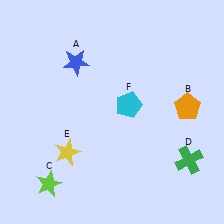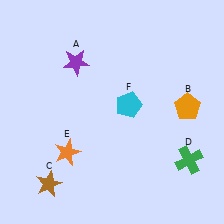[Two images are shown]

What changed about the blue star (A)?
In Image 1, A is blue. In Image 2, it changed to purple.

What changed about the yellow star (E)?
In Image 1, E is yellow. In Image 2, it changed to orange.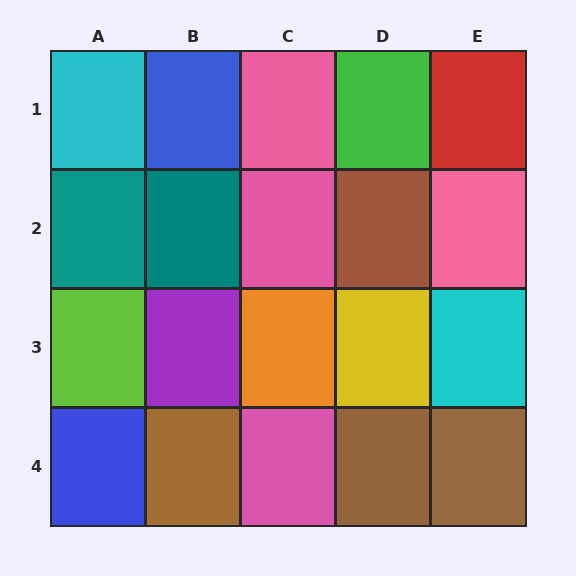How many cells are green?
1 cell is green.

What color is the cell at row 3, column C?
Orange.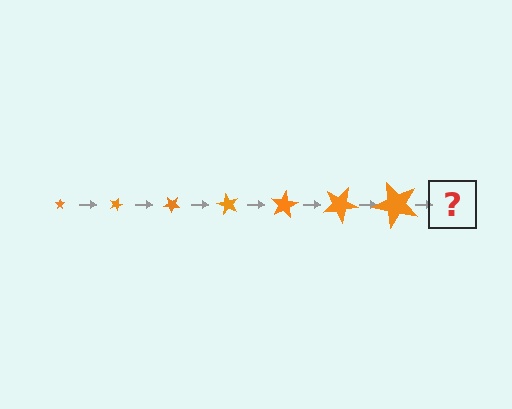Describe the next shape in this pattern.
It should be a star, larger than the previous one and rotated 140 degrees from the start.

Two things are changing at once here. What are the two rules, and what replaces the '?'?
The two rules are that the star grows larger each step and it rotates 20 degrees each step. The '?' should be a star, larger than the previous one and rotated 140 degrees from the start.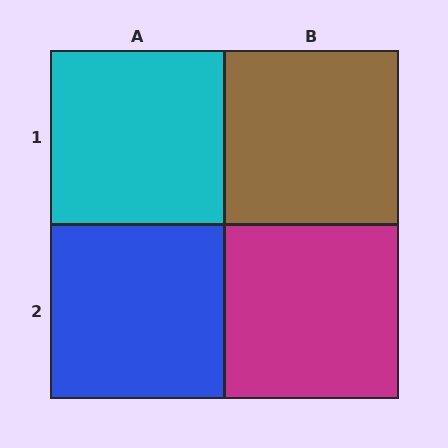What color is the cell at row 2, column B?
Magenta.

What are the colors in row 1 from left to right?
Cyan, brown.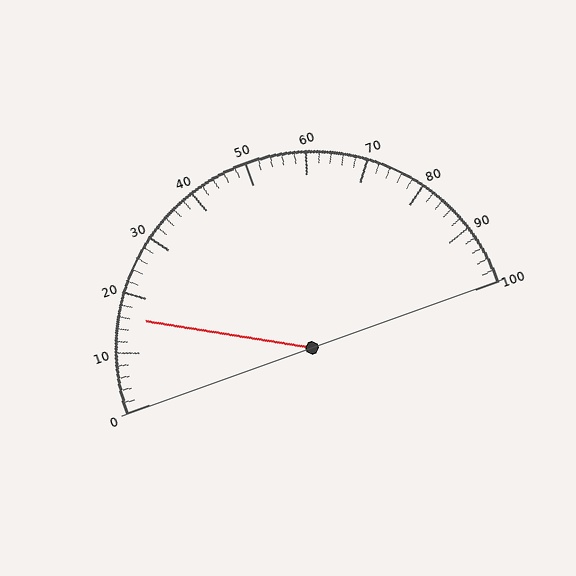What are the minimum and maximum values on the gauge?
The gauge ranges from 0 to 100.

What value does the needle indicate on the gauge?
The needle indicates approximately 16.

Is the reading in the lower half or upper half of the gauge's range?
The reading is in the lower half of the range (0 to 100).